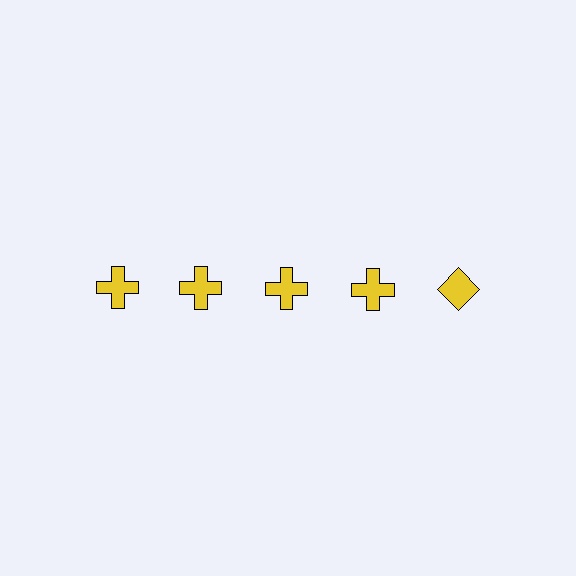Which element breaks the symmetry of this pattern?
The yellow diamond in the top row, rightmost column breaks the symmetry. All other shapes are yellow crosses.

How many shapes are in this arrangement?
There are 5 shapes arranged in a grid pattern.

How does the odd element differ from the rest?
It has a different shape: diamond instead of cross.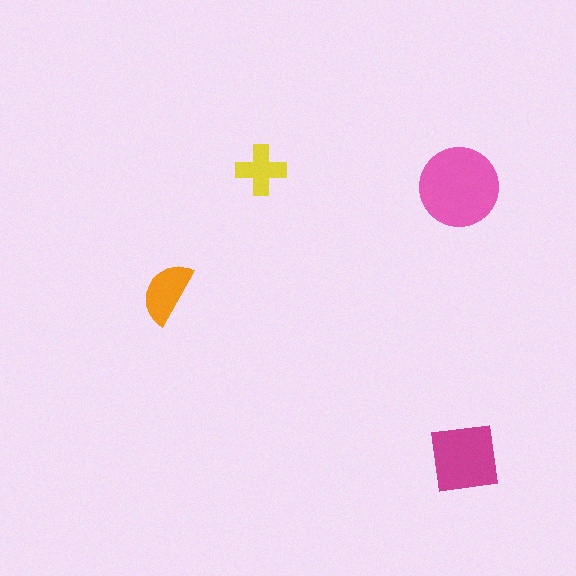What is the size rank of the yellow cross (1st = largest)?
4th.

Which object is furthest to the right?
The magenta square is rightmost.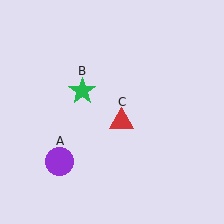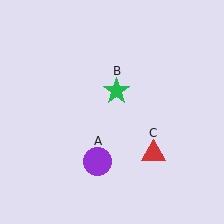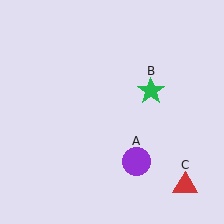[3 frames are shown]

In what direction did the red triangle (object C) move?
The red triangle (object C) moved down and to the right.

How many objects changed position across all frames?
3 objects changed position: purple circle (object A), green star (object B), red triangle (object C).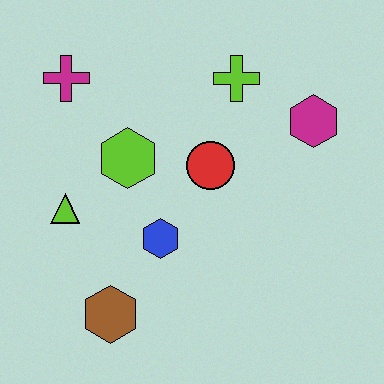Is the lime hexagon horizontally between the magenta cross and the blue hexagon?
Yes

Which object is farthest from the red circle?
The brown hexagon is farthest from the red circle.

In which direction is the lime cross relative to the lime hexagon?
The lime cross is to the right of the lime hexagon.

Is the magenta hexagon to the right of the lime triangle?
Yes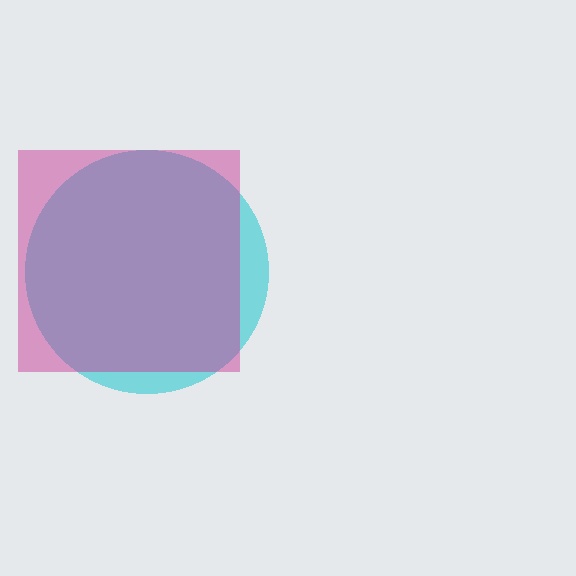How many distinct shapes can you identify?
There are 2 distinct shapes: a cyan circle, a magenta square.